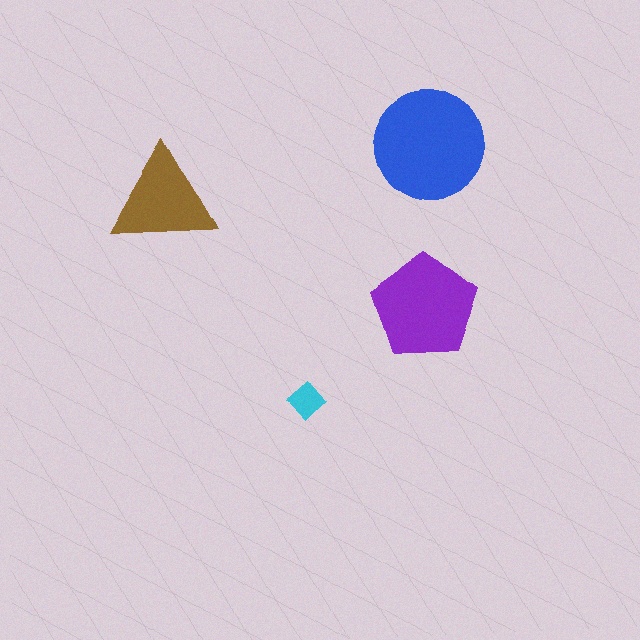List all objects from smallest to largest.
The cyan diamond, the brown triangle, the purple pentagon, the blue circle.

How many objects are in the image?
There are 4 objects in the image.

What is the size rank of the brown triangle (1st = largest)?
3rd.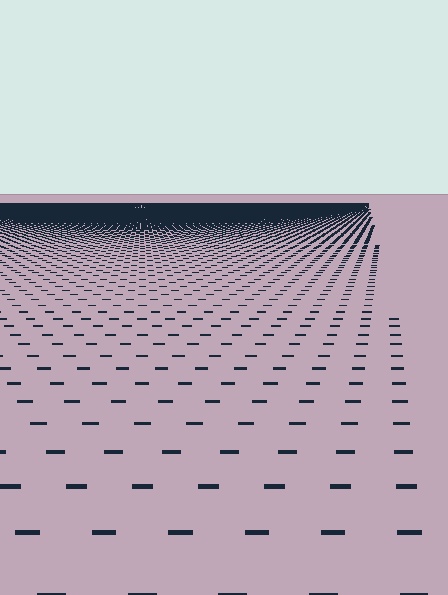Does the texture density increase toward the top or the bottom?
Density increases toward the top.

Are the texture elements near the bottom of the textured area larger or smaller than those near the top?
Larger. Near the bottom, elements are closer to the viewer and appear at a bigger on-screen size.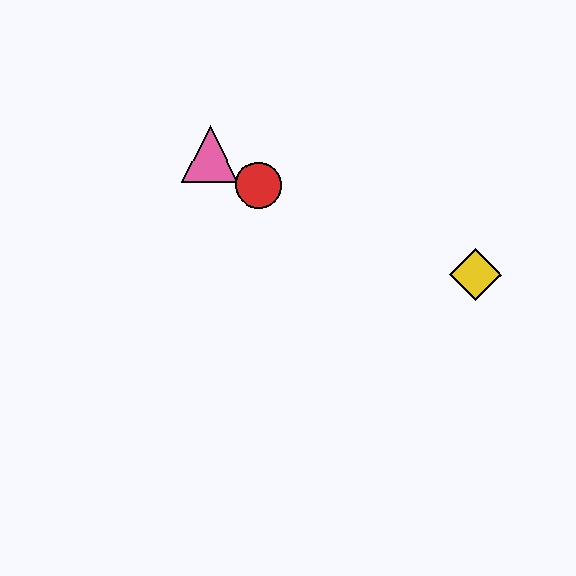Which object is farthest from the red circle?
The yellow diamond is farthest from the red circle.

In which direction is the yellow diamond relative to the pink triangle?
The yellow diamond is to the right of the pink triangle.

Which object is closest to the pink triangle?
The red circle is closest to the pink triangle.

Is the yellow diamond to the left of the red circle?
No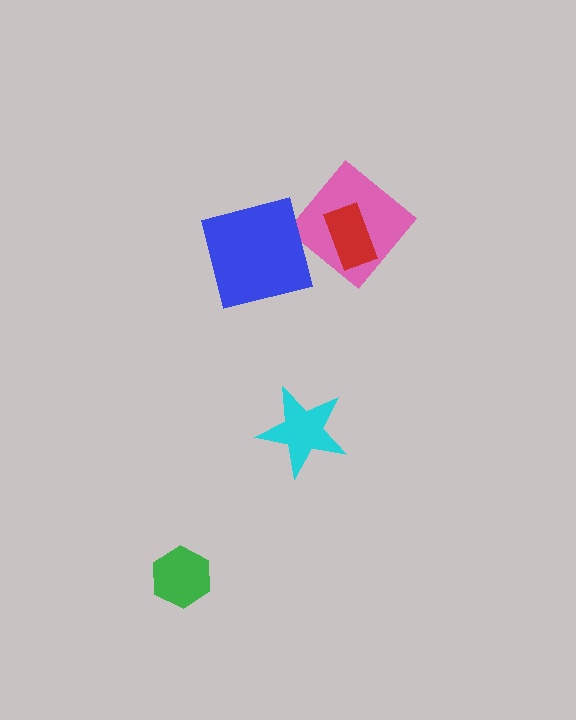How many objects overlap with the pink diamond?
1 object overlaps with the pink diamond.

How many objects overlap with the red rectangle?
1 object overlaps with the red rectangle.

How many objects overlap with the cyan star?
0 objects overlap with the cyan star.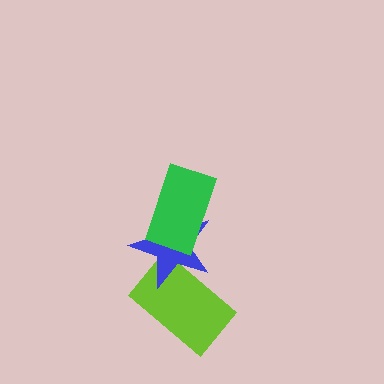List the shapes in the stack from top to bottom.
From top to bottom: the green rectangle, the blue star, the lime rectangle.